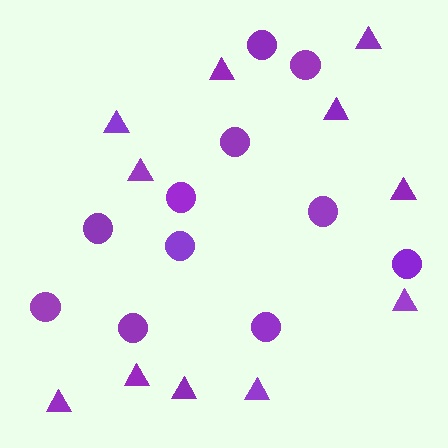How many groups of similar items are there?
There are 2 groups: one group of triangles (11) and one group of circles (11).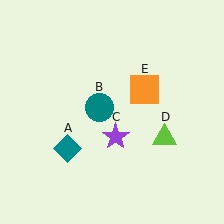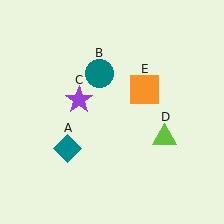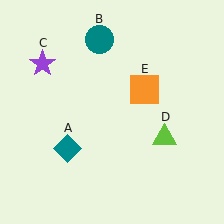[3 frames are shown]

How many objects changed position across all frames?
2 objects changed position: teal circle (object B), purple star (object C).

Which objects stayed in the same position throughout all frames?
Teal diamond (object A) and lime triangle (object D) and orange square (object E) remained stationary.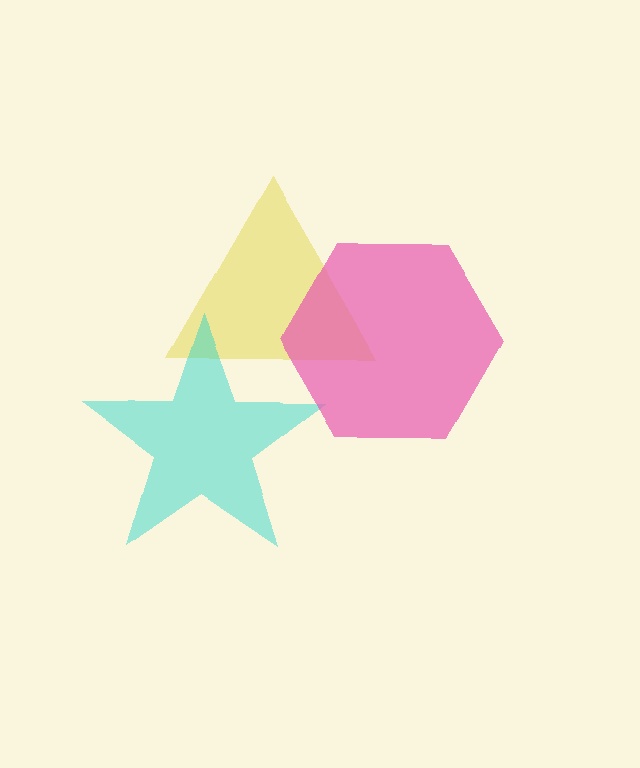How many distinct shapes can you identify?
There are 3 distinct shapes: a yellow triangle, a cyan star, a pink hexagon.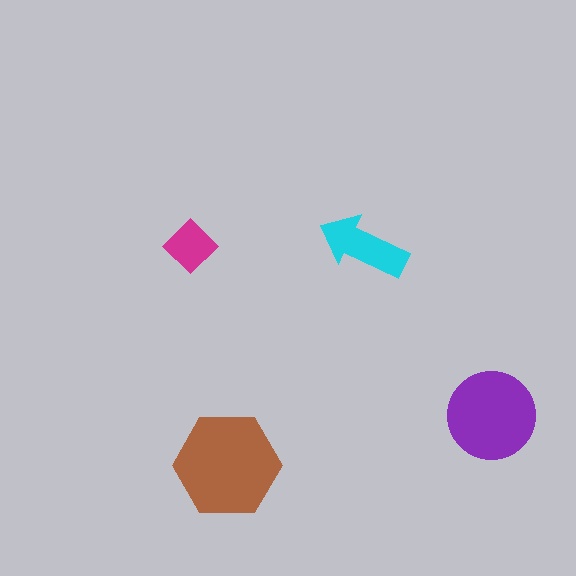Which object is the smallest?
The magenta diamond.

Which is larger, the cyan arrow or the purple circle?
The purple circle.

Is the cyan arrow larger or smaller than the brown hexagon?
Smaller.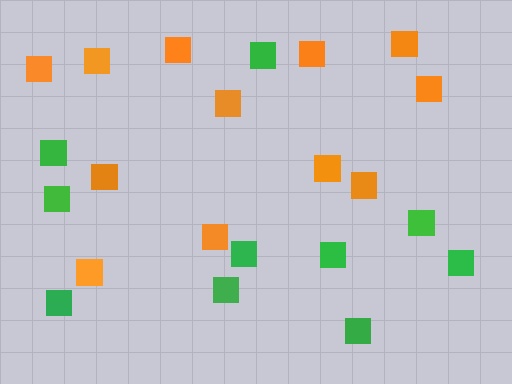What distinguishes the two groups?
There are 2 groups: one group of green squares (10) and one group of orange squares (12).